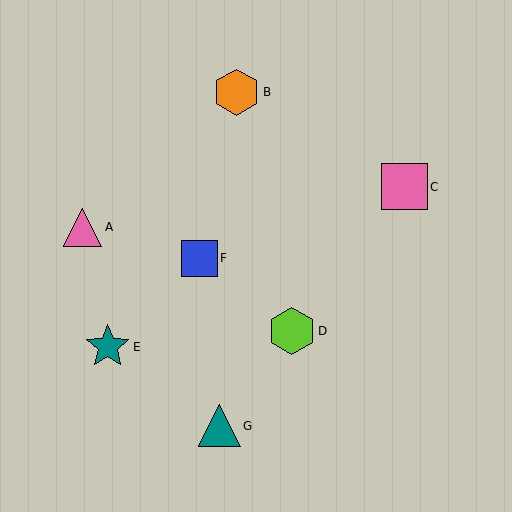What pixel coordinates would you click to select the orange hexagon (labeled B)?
Click at (237, 92) to select the orange hexagon B.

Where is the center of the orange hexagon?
The center of the orange hexagon is at (237, 92).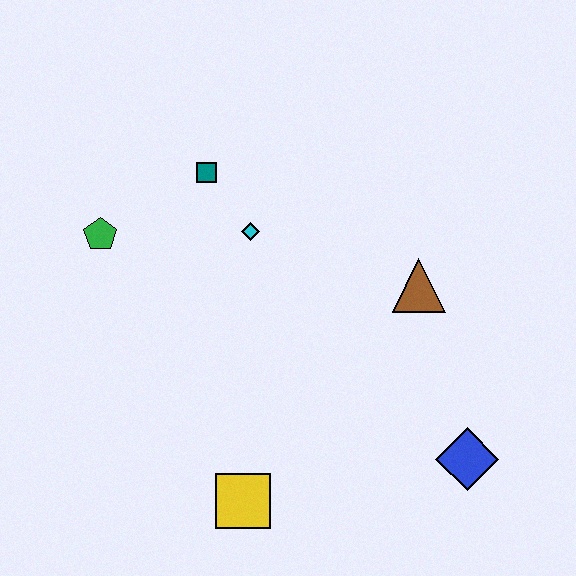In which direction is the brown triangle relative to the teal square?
The brown triangle is to the right of the teal square.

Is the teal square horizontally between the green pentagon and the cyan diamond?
Yes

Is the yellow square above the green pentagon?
No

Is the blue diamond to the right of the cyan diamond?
Yes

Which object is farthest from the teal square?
The blue diamond is farthest from the teal square.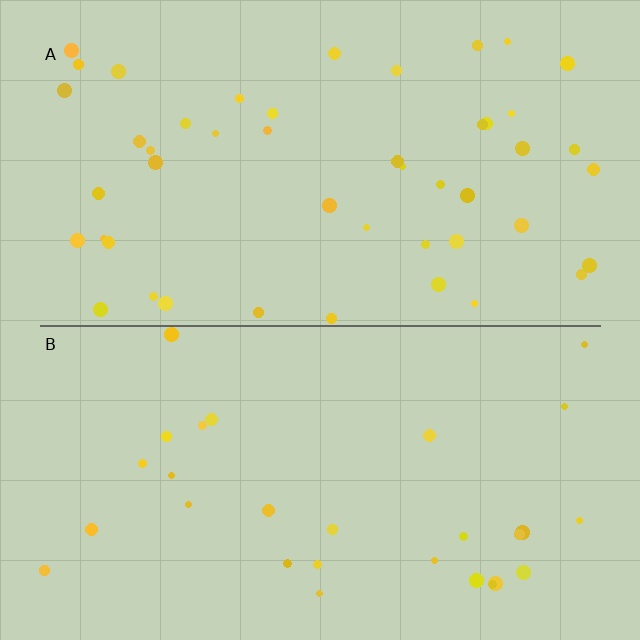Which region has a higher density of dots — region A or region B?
A (the top).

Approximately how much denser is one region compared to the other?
Approximately 1.7× — region A over region B.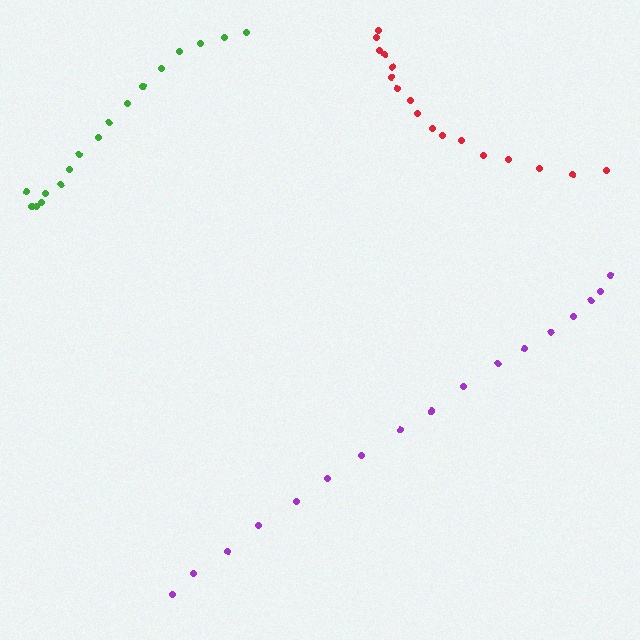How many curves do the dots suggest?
There are 3 distinct paths.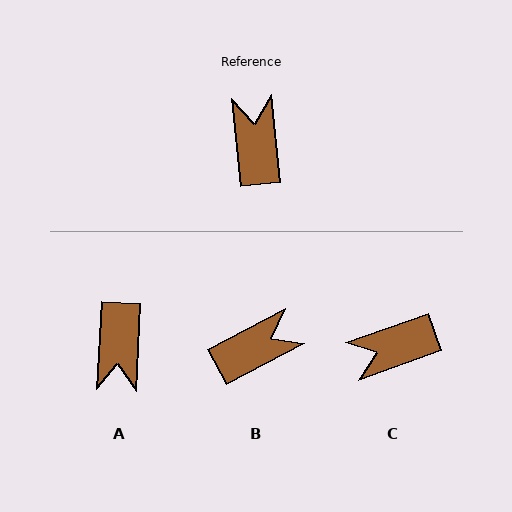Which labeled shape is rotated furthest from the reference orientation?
A, about 171 degrees away.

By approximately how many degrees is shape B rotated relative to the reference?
Approximately 68 degrees clockwise.